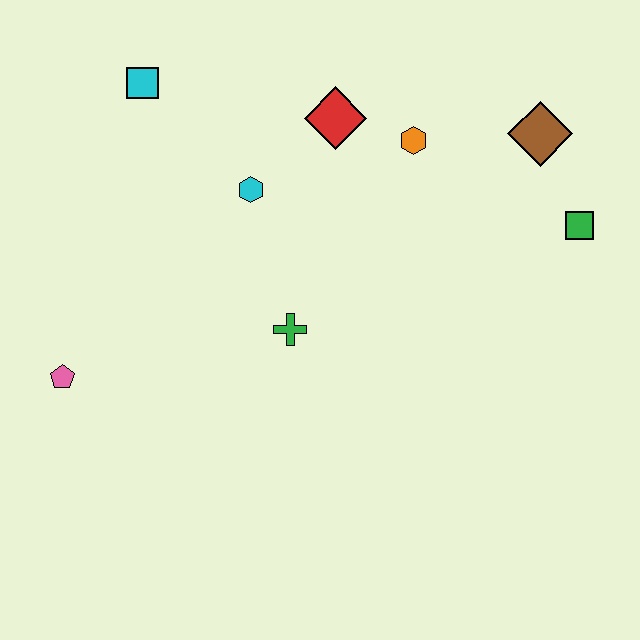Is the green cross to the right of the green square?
No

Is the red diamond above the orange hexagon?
Yes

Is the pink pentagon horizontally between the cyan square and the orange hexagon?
No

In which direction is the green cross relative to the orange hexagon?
The green cross is below the orange hexagon.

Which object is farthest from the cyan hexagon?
The green square is farthest from the cyan hexagon.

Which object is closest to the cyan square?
The cyan hexagon is closest to the cyan square.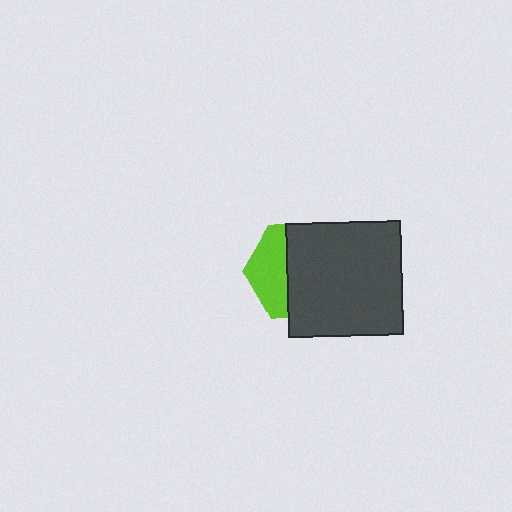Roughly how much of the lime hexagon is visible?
A small part of it is visible (roughly 37%).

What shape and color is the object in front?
The object in front is a dark gray square.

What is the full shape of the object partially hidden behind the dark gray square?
The partially hidden object is a lime hexagon.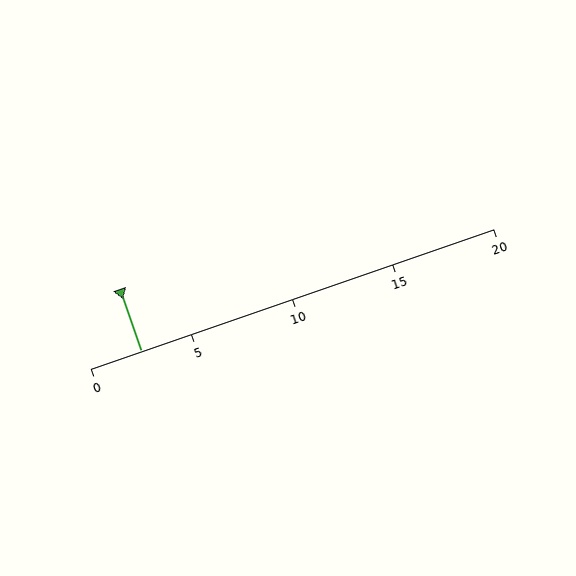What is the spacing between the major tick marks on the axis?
The major ticks are spaced 5 apart.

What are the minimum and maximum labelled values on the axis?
The axis runs from 0 to 20.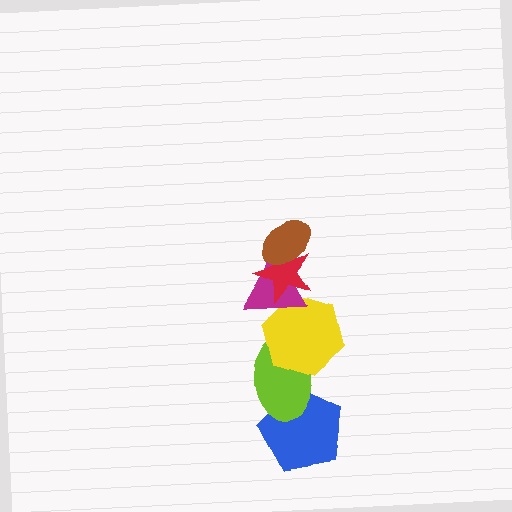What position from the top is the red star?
The red star is 2nd from the top.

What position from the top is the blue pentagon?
The blue pentagon is 6th from the top.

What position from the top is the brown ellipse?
The brown ellipse is 1st from the top.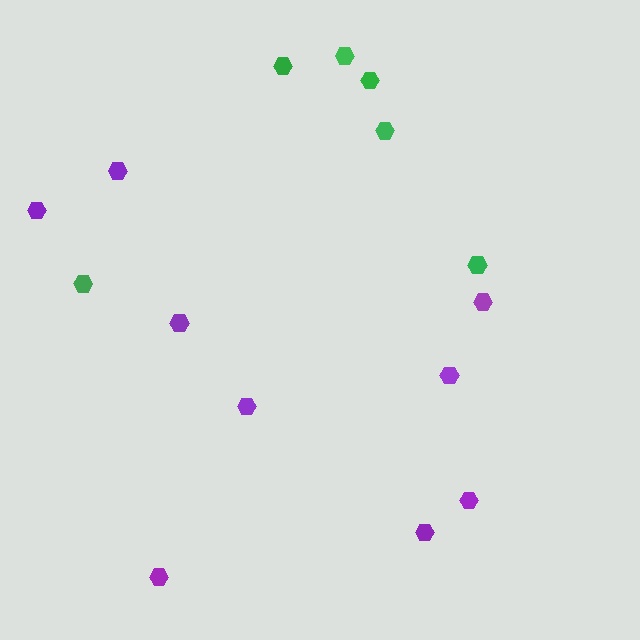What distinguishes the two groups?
There are 2 groups: one group of purple hexagons (9) and one group of green hexagons (6).